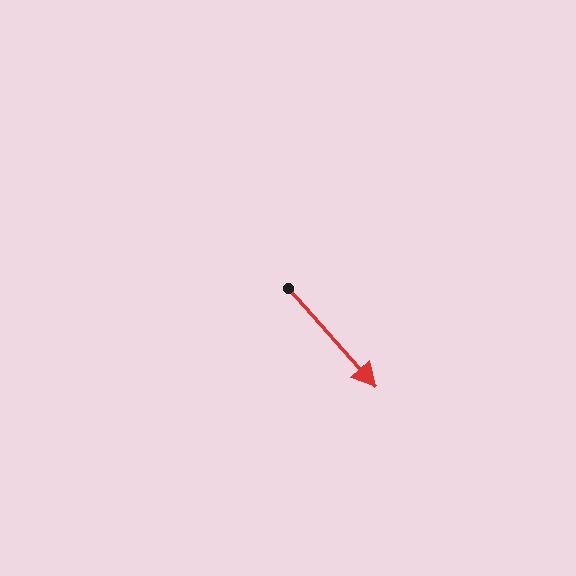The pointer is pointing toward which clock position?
Roughly 5 o'clock.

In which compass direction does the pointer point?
Southeast.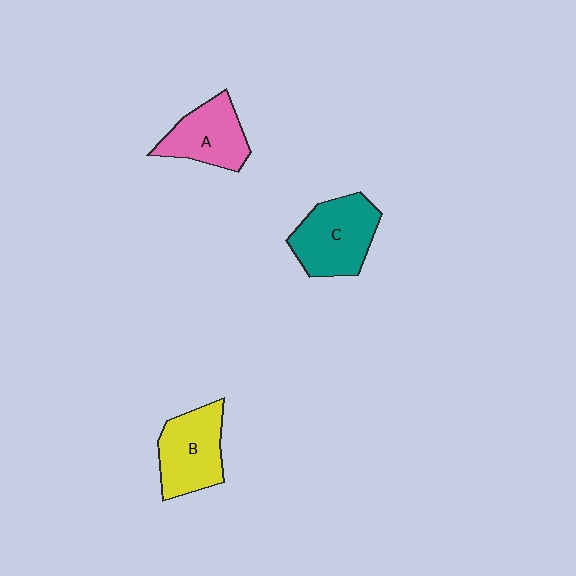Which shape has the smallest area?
Shape A (pink).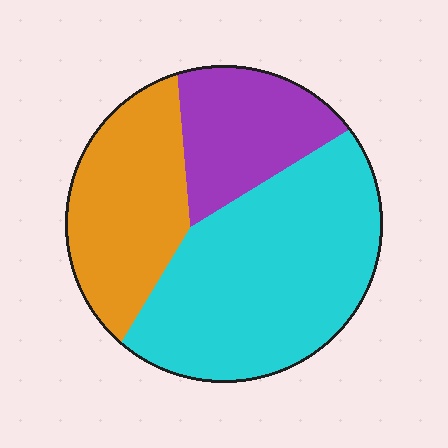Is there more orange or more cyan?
Cyan.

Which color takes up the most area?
Cyan, at roughly 50%.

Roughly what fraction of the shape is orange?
Orange takes up about one quarter (1/4) of the shape.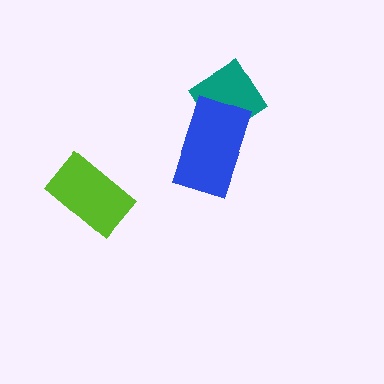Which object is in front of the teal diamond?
The blue rectangle is in front of the teal diamond.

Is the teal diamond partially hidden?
Yes, it is partially covered by another shape.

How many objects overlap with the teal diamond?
1 object overlaps with the teal diamond.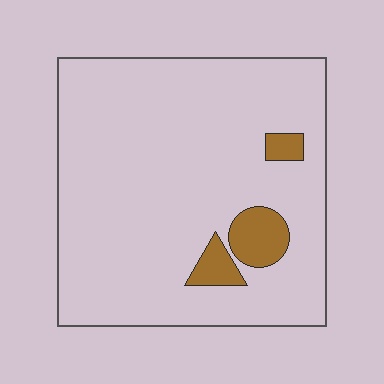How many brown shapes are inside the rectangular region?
3.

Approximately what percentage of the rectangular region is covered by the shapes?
Approximately 10%.